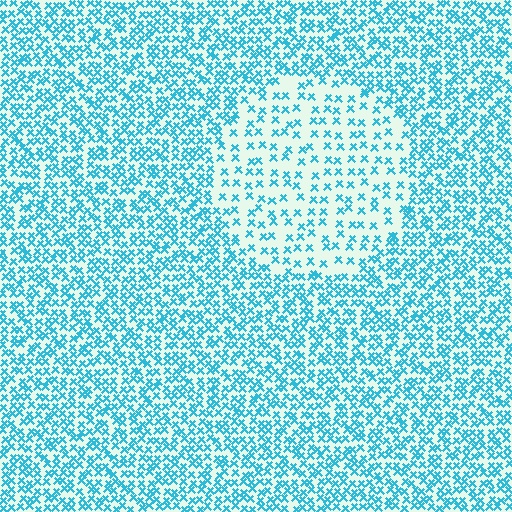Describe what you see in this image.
The image contains small cyan elements arranged at two different densities. A circle-shaped region is visible where the elements are less densely packed than the surrounding area.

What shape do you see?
I see a circle.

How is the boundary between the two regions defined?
The boundary is defined by a change in element density (approximately 2.2x ratio). All elements are the same color, size, and shape.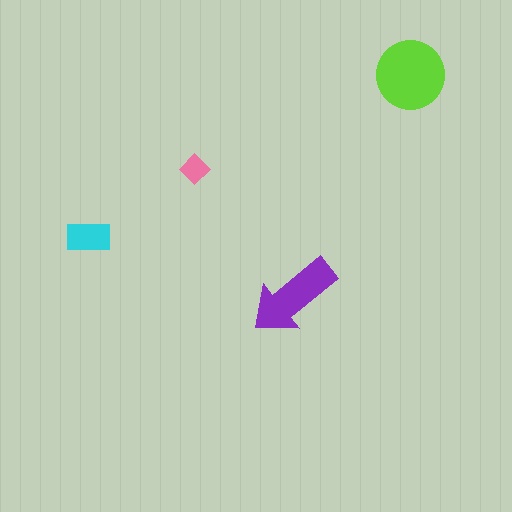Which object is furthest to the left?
The cyan rectangle is leftmost.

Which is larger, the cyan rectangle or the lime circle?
The lime circle.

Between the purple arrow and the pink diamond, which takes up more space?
The purple arrow.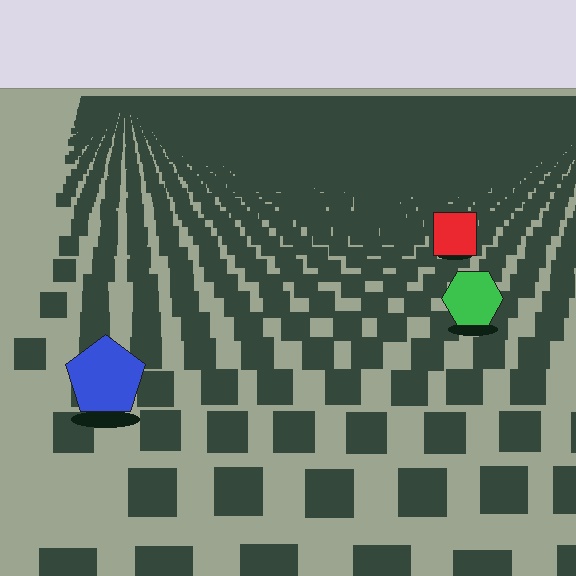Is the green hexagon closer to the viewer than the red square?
Yes. The green hexagon is closer — you can tell from the texture gradient: the ground texture is coarser near it.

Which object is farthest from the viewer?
The red square is farthest from the viewer. It appears smaller and the ground texture around it is denser.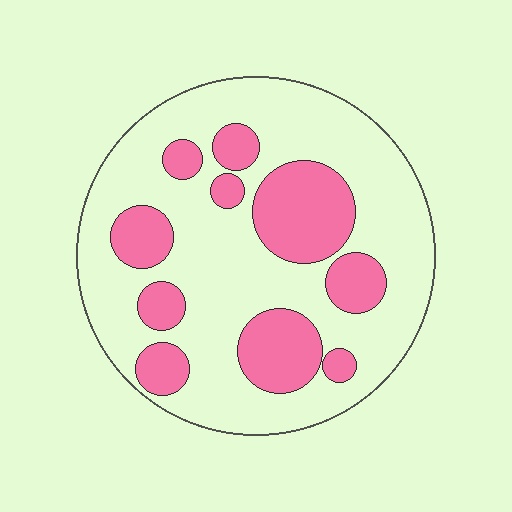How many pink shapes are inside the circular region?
10.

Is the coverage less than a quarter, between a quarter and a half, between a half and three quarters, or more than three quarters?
Between a quarter and a half.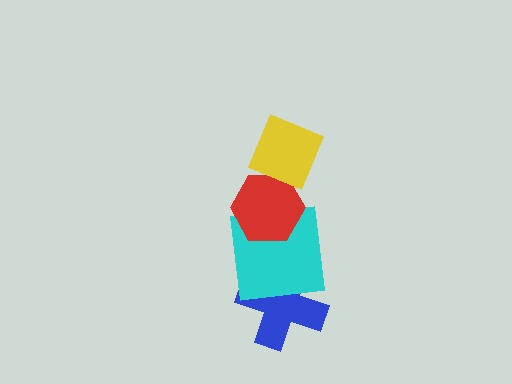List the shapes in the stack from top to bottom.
From top to bottom: the yellow diamond, the red hexagon, the cyan square, the blue cross.